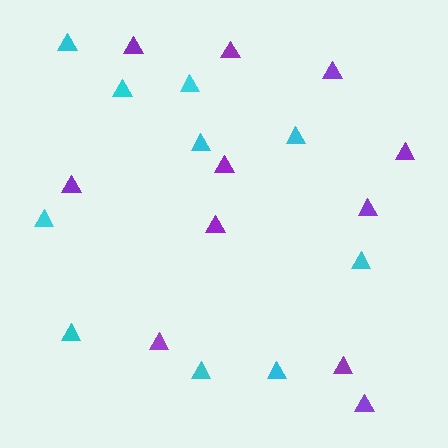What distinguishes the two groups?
There are 2 groups: one group of cyan triangles (10) and one group of purple triangles (11).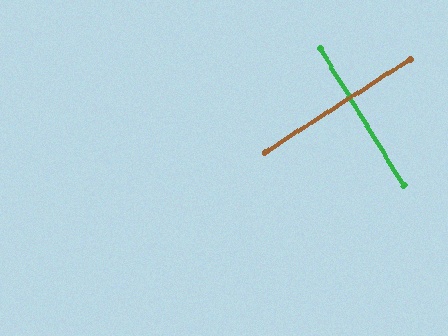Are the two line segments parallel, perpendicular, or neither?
Perpendicular — they meet at approximately 89°.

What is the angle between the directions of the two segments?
Approximately 89 degrees.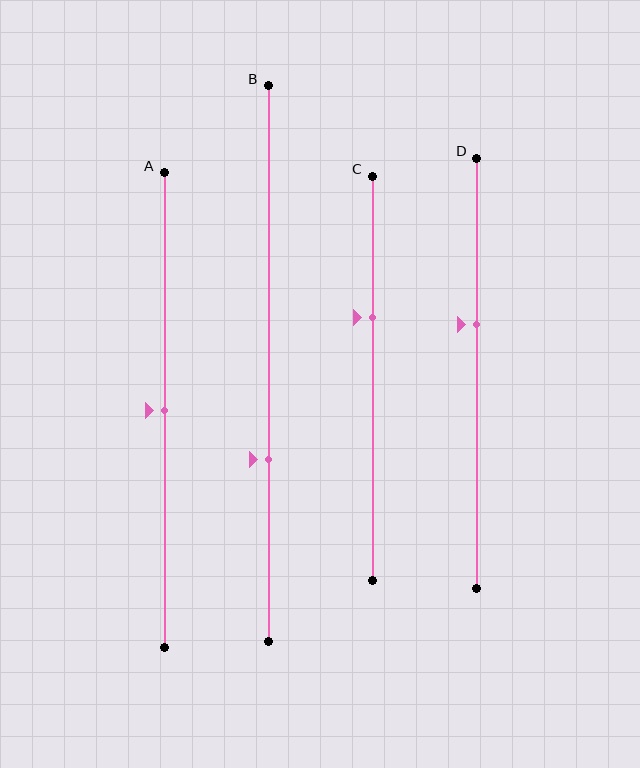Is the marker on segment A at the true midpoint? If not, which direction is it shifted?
Yes, the marker on segment A is at the true midpoint.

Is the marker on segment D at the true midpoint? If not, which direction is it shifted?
No, the marker on segment D is shifted upward by about 11% of the segment length.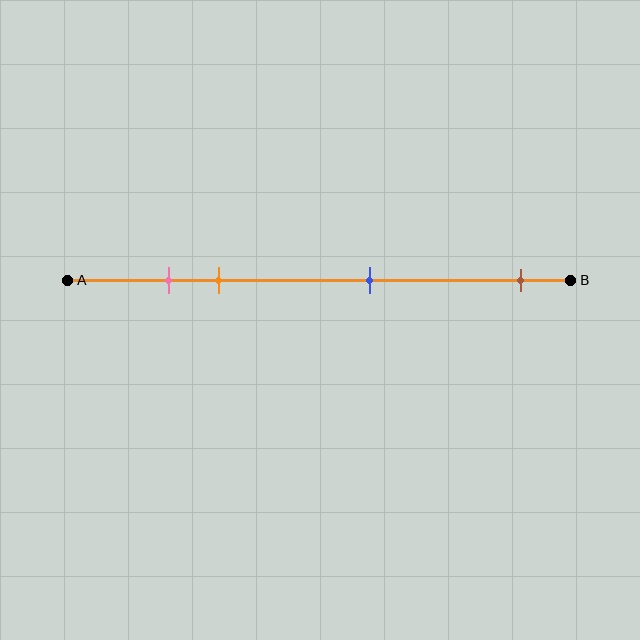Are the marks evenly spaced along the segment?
No, the marks are not evenly spaced.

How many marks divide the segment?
There are 4 marks dividing the segment.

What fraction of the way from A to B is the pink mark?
The pink mark is approximately 20% (0.2) of the way from A to B.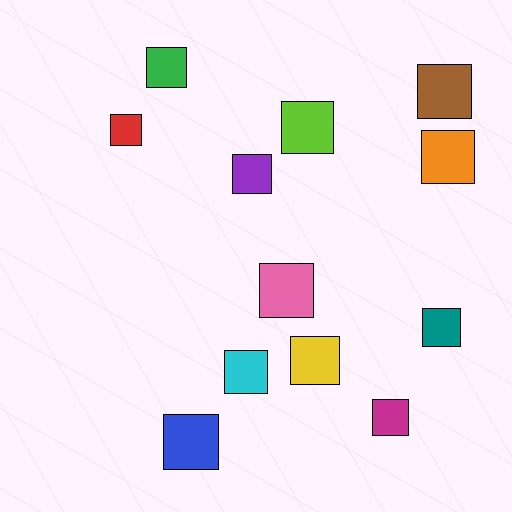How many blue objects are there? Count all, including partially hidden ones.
There is 1 blue object.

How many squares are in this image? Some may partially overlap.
There are 12 squares.